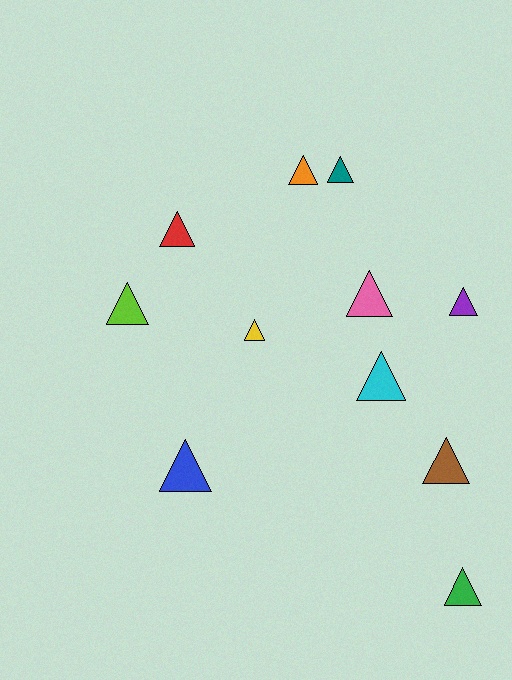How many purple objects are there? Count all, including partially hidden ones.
There is 1 purple object.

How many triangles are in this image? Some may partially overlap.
There are 11 triangles.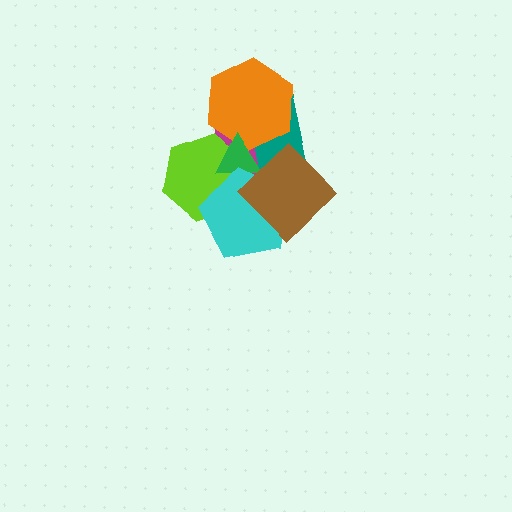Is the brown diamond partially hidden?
No, no other shape covers it.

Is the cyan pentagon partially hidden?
Yes, it is partially covered by another shape.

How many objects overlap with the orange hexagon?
3 objects overlap with the orange hexagon.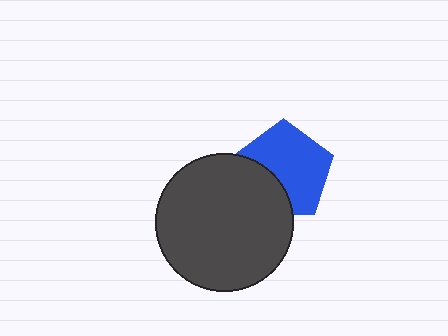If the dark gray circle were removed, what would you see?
You would see the complete blue pentagon.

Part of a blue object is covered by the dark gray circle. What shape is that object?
It is a pentagon.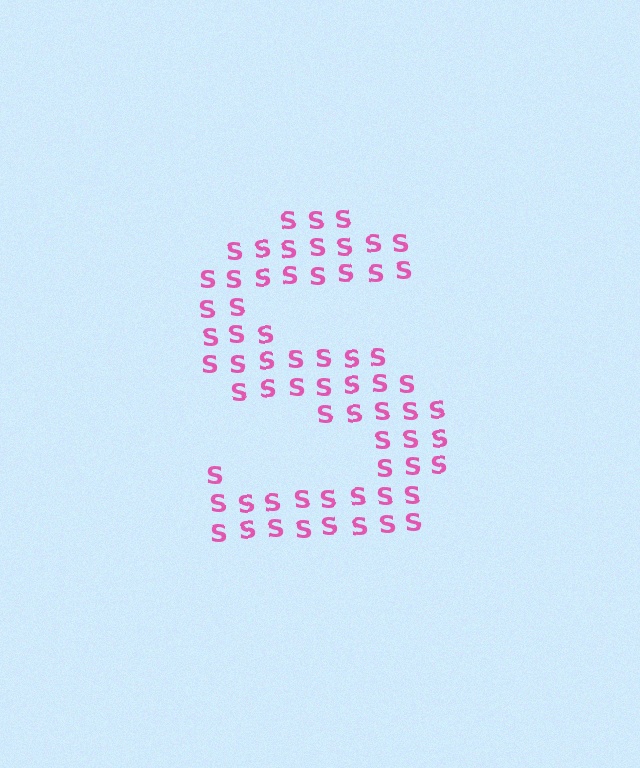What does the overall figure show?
The overall figure shows the letter S.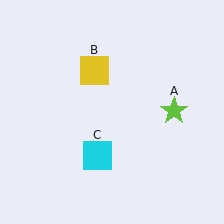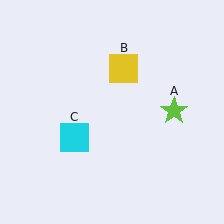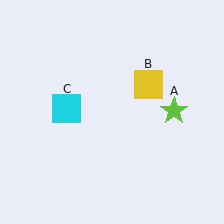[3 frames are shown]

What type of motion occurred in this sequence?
The yellow square (object B), cyan square (object C) rotated clockwise around the center of the scene.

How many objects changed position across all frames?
2 objects changed position: yellow square (object B), cyan square (object C).